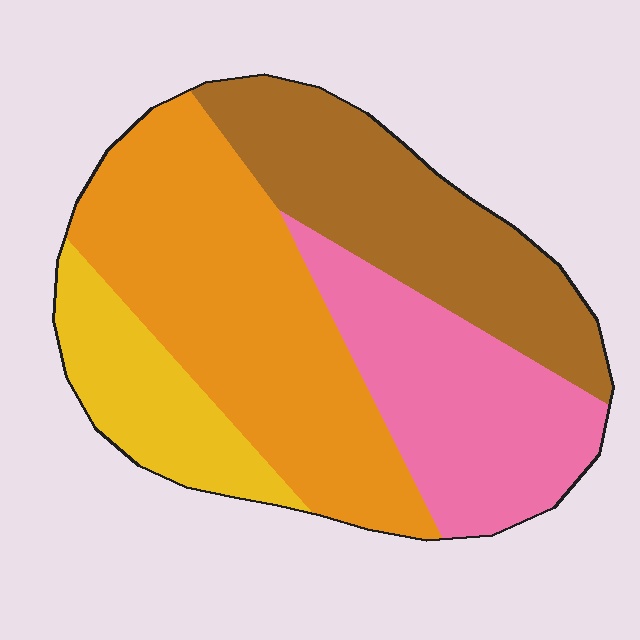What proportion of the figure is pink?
Pink covers roughly 25% of the figure.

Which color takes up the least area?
Yellow, at roughly 15%.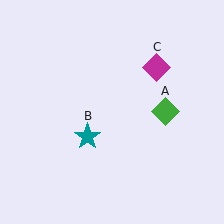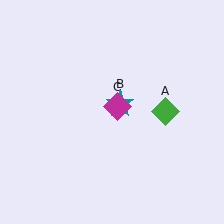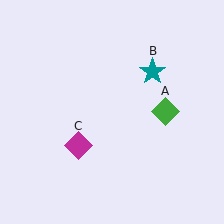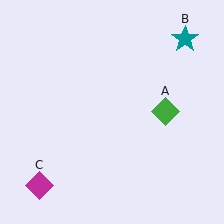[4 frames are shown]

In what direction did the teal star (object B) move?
The teal star (object B) moved up and to the right.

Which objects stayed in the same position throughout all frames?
Green diamond (object A) remained stationary.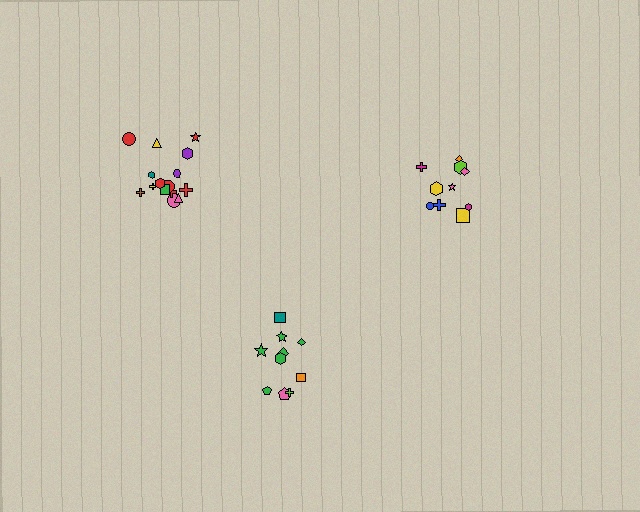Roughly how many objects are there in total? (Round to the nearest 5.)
Roughly 35 objects in total.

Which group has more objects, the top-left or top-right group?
The top-left group.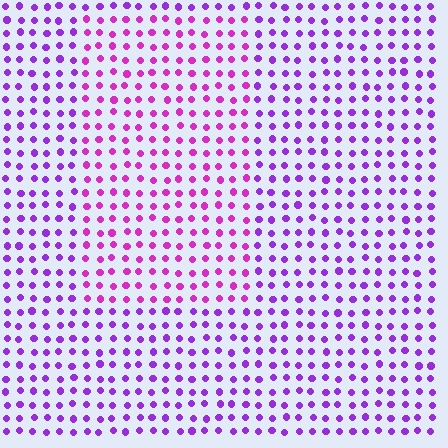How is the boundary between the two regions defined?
The boundary is defined purely by a slight shift in hue (about 30 degrees). Spacing, size, and orientation are identical on both sides.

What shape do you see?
I see a rectangle.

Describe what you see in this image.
The image is filled with small purple elements in a uniform arrangement. A rectangle-shaped region is visible where the elements are tinted to a slightly different hue, forming a subtle color boundary.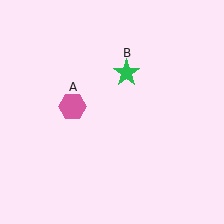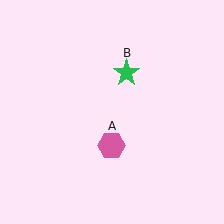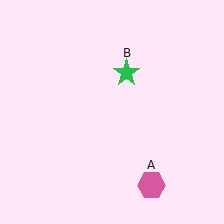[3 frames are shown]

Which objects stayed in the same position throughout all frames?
Green star (object B) remained stationary.